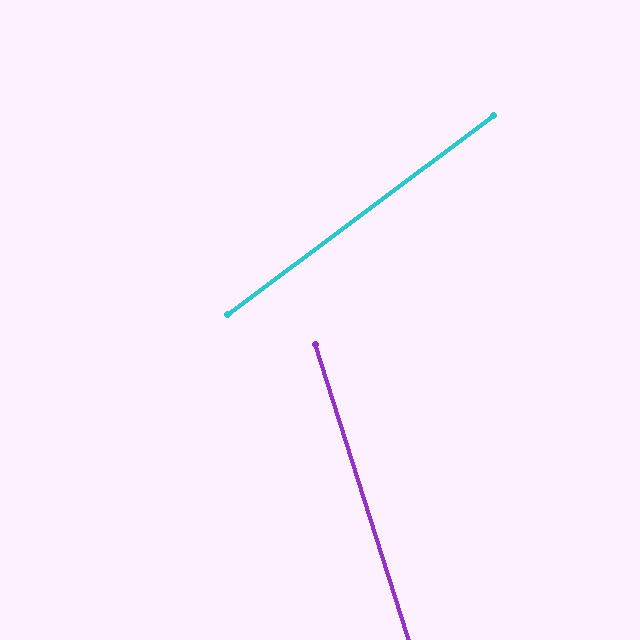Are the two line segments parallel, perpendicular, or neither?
Neither parallel nor perpendicular — they differ by about 71°.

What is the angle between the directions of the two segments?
Approximately 71 degrees.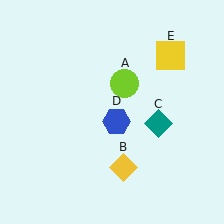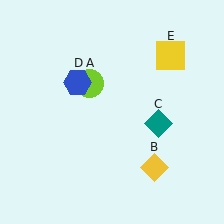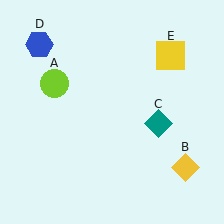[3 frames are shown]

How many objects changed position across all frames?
3 objects changed position: lime circle (object A), yellow diamond (object B), blue hexagon (object D).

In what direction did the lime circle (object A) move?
The lime circle (object A) moved left.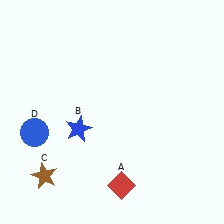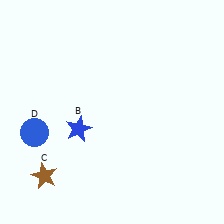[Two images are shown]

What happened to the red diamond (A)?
The red diamond (A) was removed in Image 2. It was in the bottom-right area of Image 1.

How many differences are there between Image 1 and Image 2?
There is 1 difference between the two images.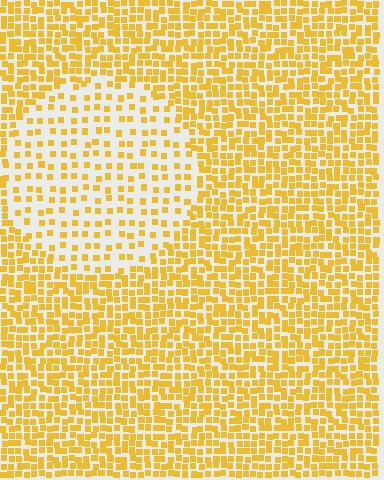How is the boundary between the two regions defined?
The boundary is defined by a change in element density (approximately 2.3x ratio). All elements are the same color, size, and shape.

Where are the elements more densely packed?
The elements are more densely packed outside the circle boundary.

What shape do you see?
I see a circle.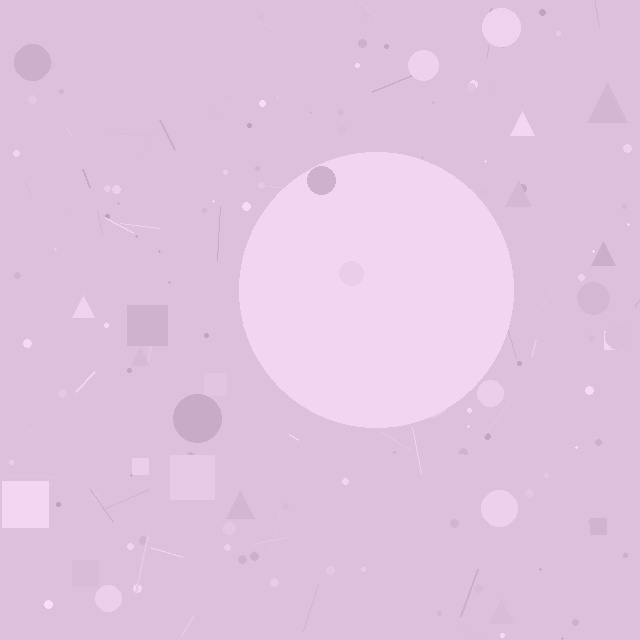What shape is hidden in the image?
A circle is hidden in the image.